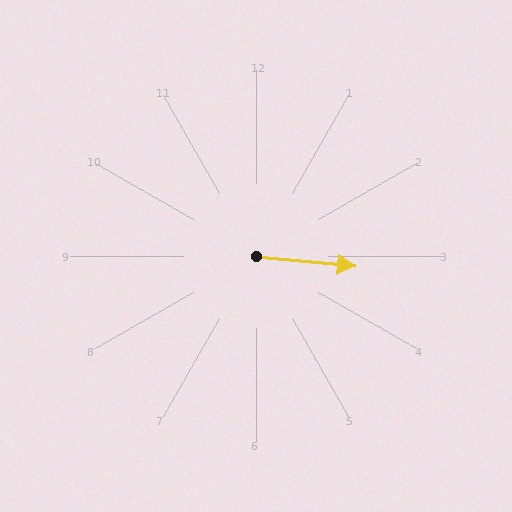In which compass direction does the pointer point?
East.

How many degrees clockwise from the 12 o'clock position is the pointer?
Approximately 96 degrees.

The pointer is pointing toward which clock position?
Roughly 3 o'clock.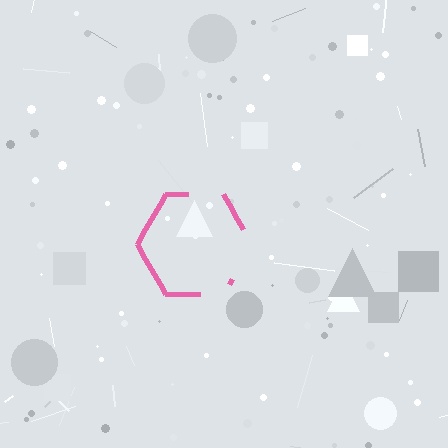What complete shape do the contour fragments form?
The contour fragments form a hexagon.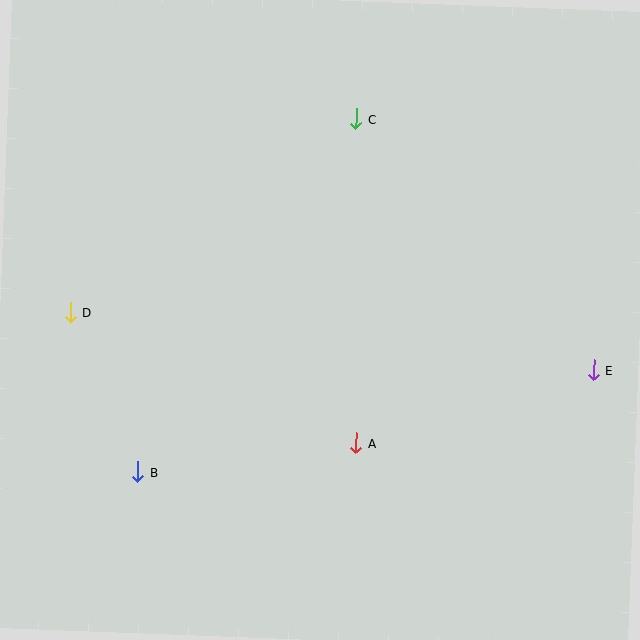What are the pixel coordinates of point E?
Point E is at (594, 370).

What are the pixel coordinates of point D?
Point D is at (70, 312).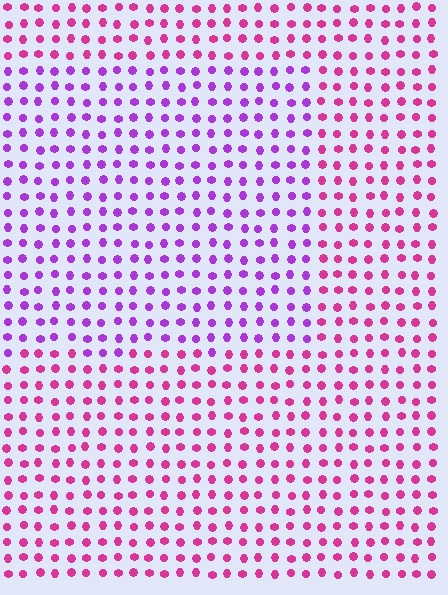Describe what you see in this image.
The image is filled with small magenta elements in a uniform arrangement. A rectangle-shaped region is visible where the elements are tinted to a slightly different hue, forming a subtle color boundary.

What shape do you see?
I see a rectangle.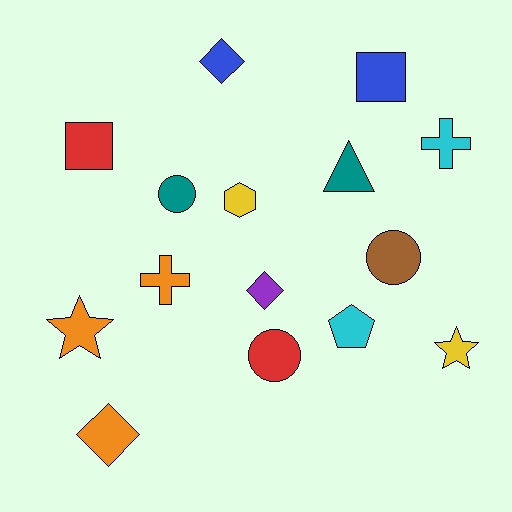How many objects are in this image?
There are 15 objects.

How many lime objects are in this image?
There are no lime objects.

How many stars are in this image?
There are 2 stars.